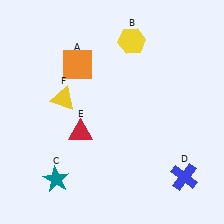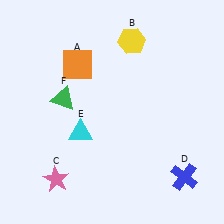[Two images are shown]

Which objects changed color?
C changed from teal to pink. E changed from red to cyan. F changed from yellow to green.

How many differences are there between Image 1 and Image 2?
There are 3 differences between the two images.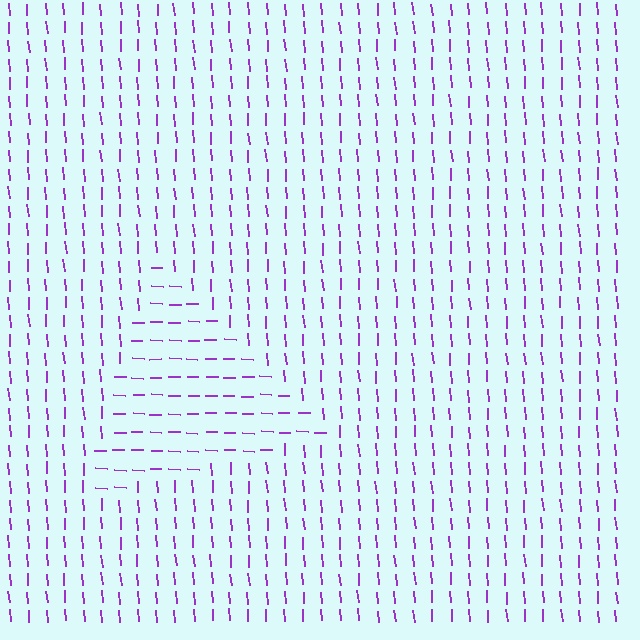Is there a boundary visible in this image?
Yes, there is a texture boundary formed by a change in line orientation.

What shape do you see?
I see a triangle.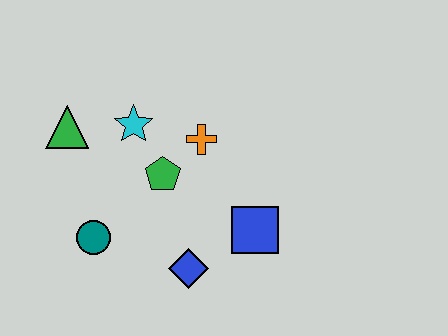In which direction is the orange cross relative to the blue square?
The orange cross is above the blue square.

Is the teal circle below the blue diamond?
No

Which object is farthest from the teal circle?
The blue square is farthest from the teal circle.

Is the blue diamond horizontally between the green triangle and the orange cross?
Yes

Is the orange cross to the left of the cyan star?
No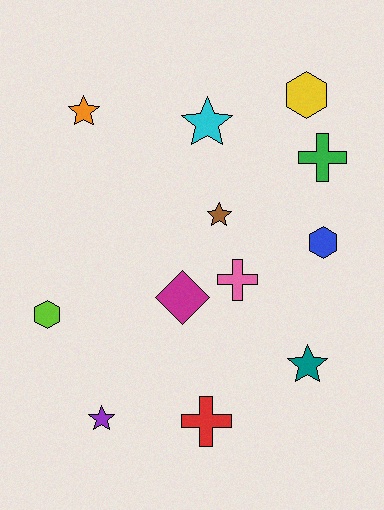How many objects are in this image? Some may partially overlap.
There are 12 objects.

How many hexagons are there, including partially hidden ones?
There are 3 hexagons.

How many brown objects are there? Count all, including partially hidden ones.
There is 1 brown object.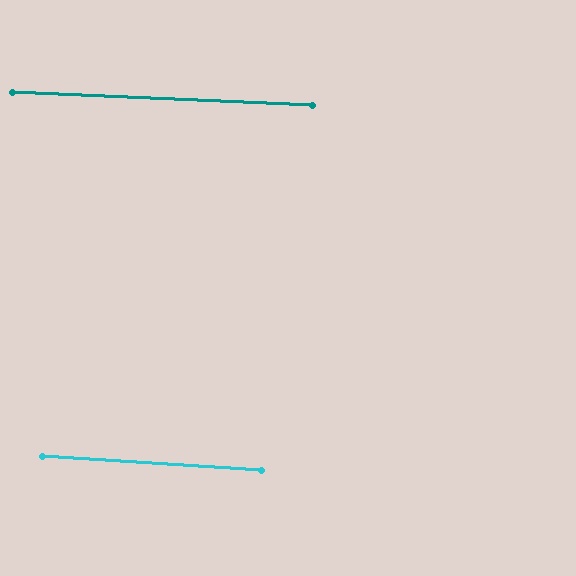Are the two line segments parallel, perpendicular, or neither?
Parallel — their directions differ by only 1.3°.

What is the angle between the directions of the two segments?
Approximately 1 degree.